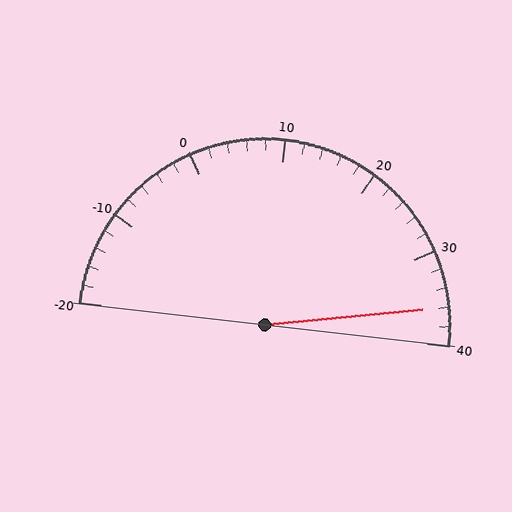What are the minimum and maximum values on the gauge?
The gauge ranges from -20 to 40.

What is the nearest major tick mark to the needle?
The nearest major tick mark is 40.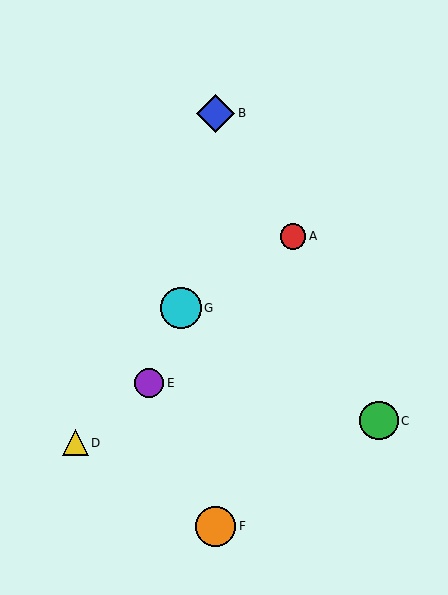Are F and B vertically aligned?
Yes, both are at x≈216.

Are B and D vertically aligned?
No, B is at x≈216 and D is at x≈75.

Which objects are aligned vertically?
Objects B, F are aligned vertically.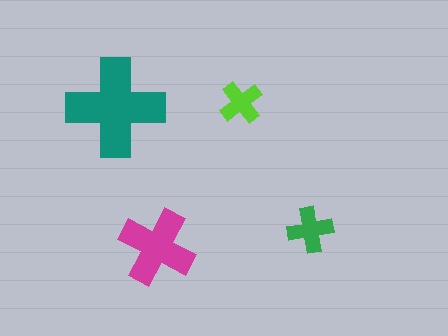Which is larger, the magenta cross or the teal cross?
The teal one.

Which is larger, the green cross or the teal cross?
The teal one.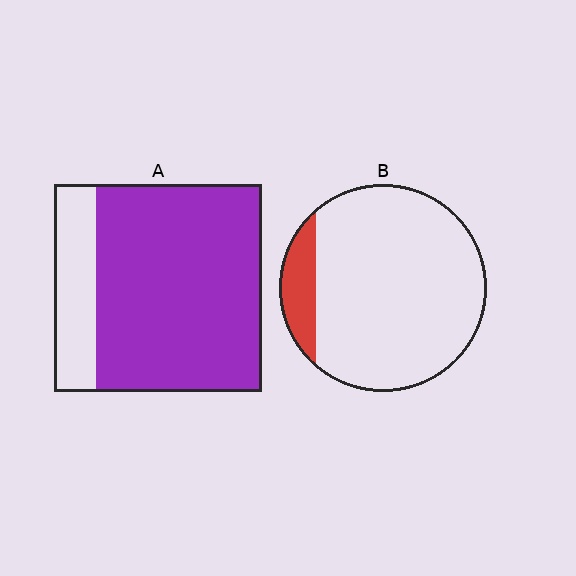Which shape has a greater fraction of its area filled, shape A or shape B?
Shape A.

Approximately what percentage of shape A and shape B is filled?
A is approximately 80% and B is approximately 10%.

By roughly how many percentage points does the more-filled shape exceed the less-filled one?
By roughly 70 percentage points (A over B).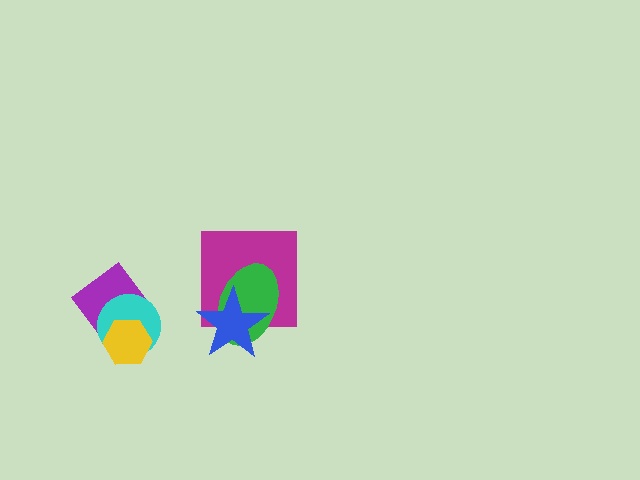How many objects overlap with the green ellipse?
2 objects overlap with the green ellipse.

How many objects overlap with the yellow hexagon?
2 objects overlap with the yellow hexagon.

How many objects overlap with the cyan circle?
2 objects overlap with the cyan circle.